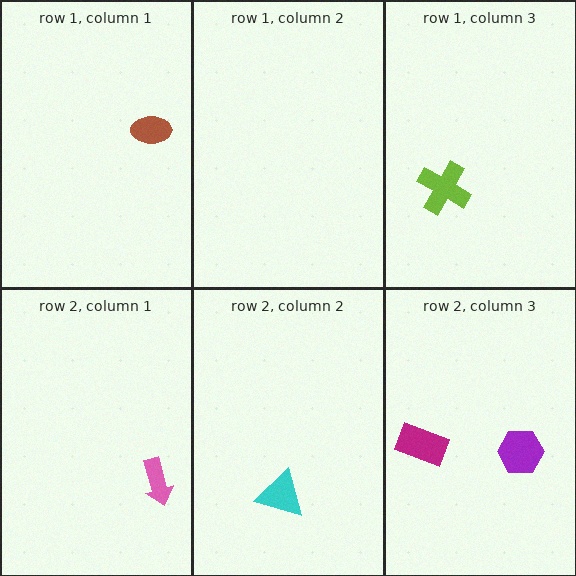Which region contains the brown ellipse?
The row 1, column 1 region.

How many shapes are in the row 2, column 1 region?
1.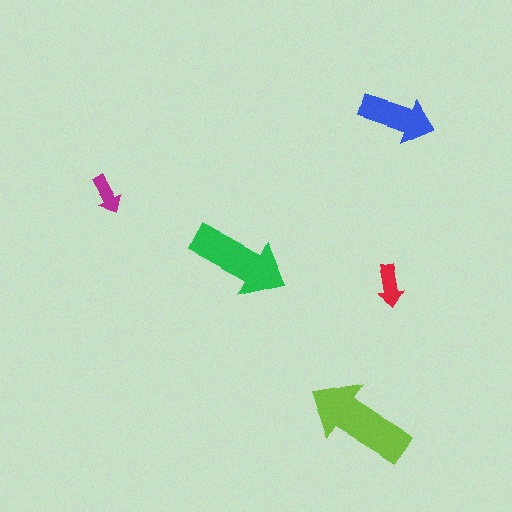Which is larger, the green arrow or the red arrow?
The green one.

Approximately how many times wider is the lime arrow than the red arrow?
About 2.5 times wider.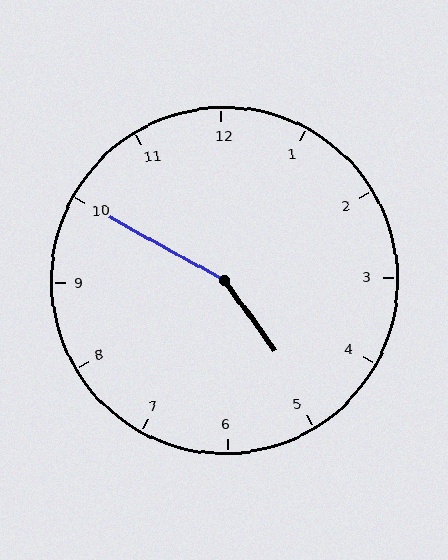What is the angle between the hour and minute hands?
Approximately 155 degrees.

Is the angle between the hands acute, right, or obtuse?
It is obtuse.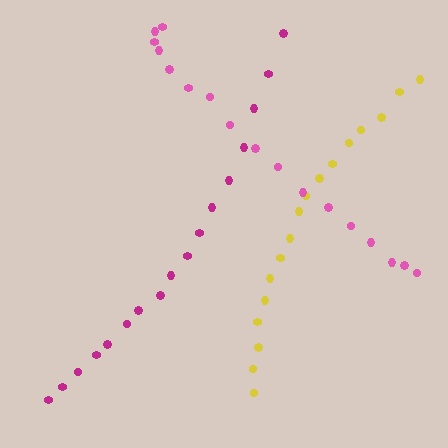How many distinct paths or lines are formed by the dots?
There are 3 distinct paths.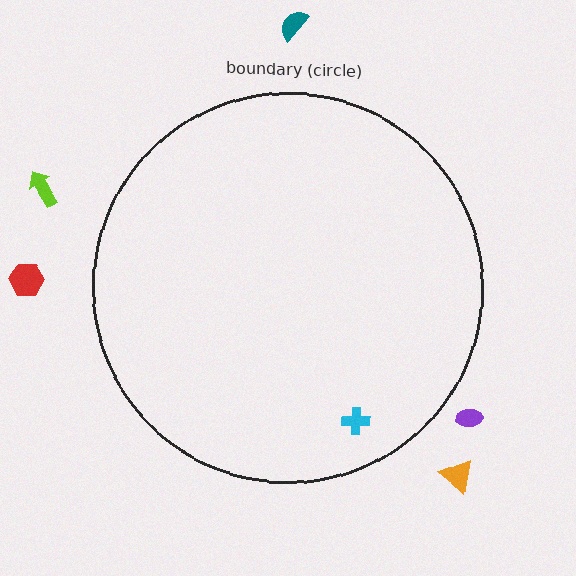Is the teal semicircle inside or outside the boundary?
Outside.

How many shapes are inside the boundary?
1 inside, 5 outside.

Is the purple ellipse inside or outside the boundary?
Outside.